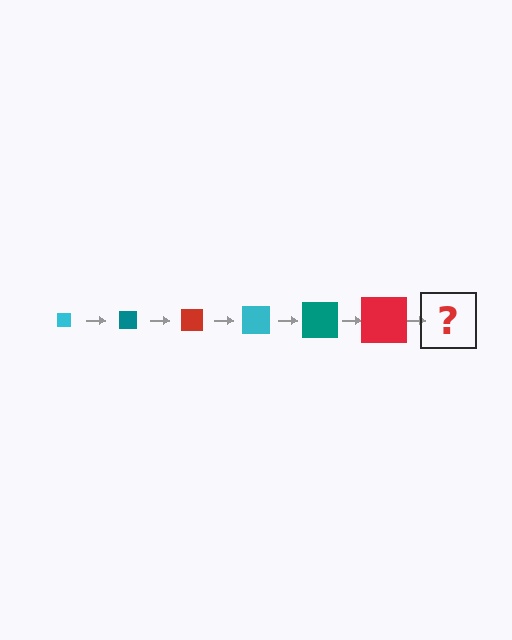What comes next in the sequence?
The next element should be a cyan square, larger than the previous one.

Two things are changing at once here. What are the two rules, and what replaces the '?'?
The two rules are that the square grows larger each step and the color cycles through cyan, teal, and red. The '?' should be a cyan square, larger than the previous one.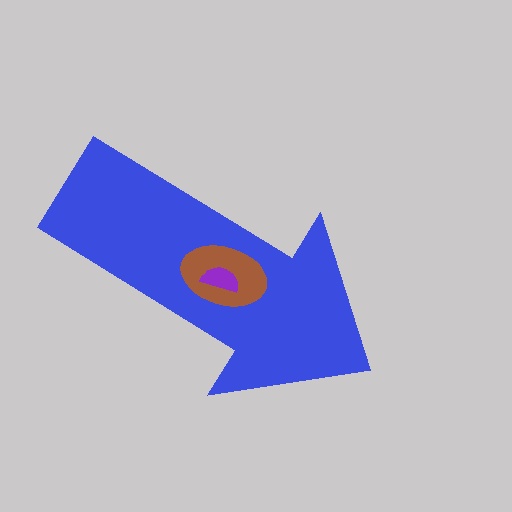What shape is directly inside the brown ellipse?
The purple semicircle.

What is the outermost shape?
The blue arrow.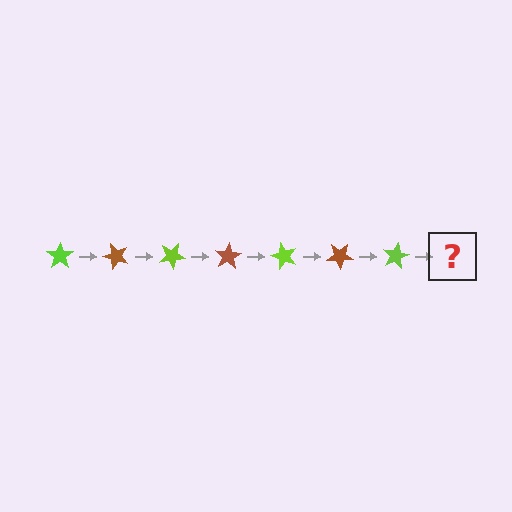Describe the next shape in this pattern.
It should be a brown star, rotated 350 degrees from the start.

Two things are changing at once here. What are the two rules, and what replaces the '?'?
The two rules are that it rotates 50 degrees each step and the color cycles through lime and brown. The '?' should be a brown star, rotated 350 degrees from the start.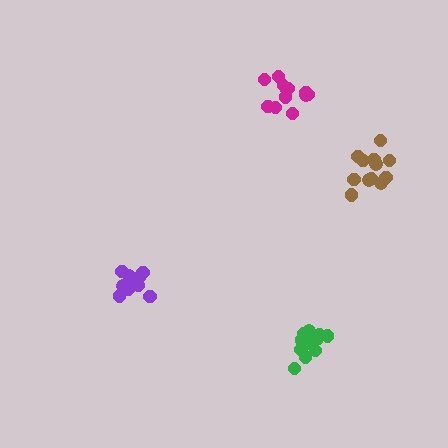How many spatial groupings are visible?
There are 4 spatial groupings.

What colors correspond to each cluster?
The clusters are colored: magenta, brown, green, purple.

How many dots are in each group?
Group 1: 12 dots, Group 2: 12 dots, Group 3: 13 dots, Group 4: 11 dots (48 total).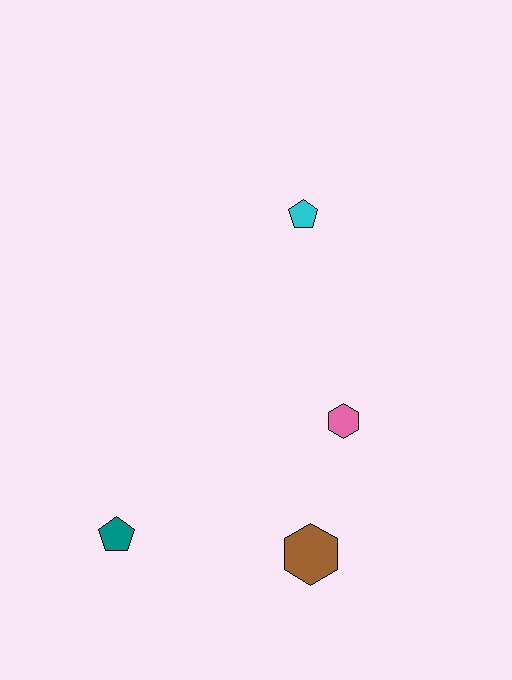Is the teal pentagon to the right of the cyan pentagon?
No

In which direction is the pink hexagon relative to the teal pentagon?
The pink hexagon is to the right of the teal pentagon.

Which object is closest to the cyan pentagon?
The pink hexagon is closest to the cyan pentagon.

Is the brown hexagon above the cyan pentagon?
No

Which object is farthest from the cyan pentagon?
The teal pentagon is farthest from the cyan pentagon.